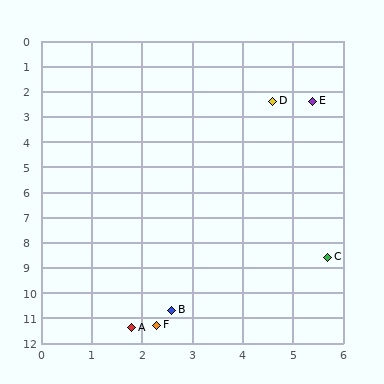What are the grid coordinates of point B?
Point B is at approximately (2.6, 10.7).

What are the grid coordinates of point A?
Point A is at approximately (1.8, 11.4).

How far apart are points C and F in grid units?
Points C and F are about 4.3 grid units apart.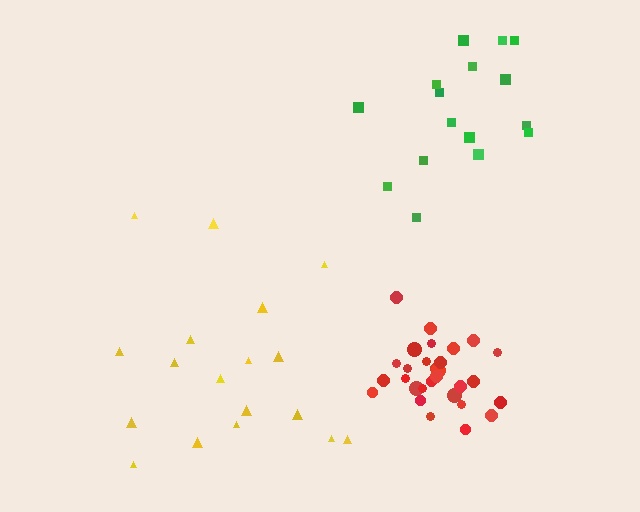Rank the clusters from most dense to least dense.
red, green, yellow.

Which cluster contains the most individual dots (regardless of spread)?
Red (29).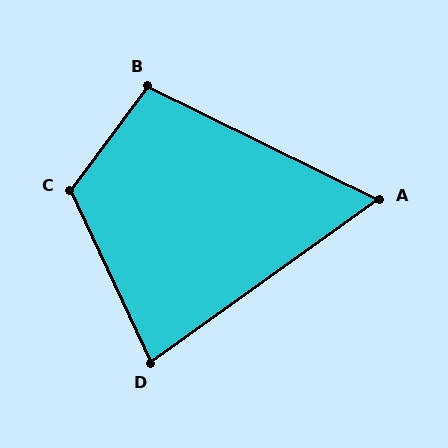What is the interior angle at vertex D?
Approximately 79 degrees (acute).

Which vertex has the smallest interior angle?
A, at approximately 62 degrees.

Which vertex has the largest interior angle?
C, at approximately 118 degrees.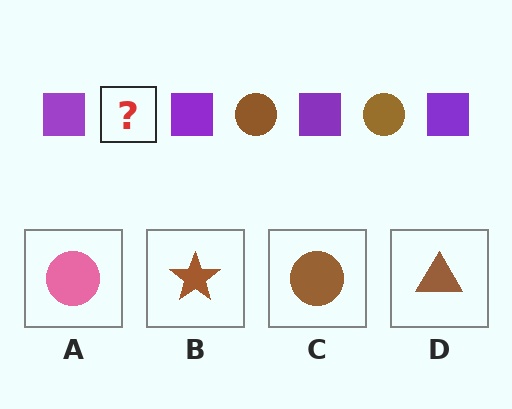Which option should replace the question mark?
Option C.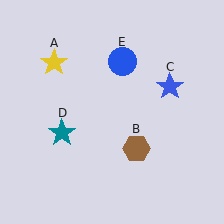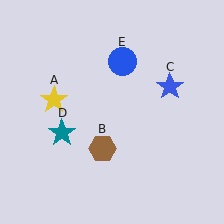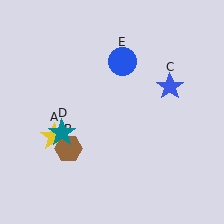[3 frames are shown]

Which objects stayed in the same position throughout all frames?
Blue star (object C) and teal star (object D) and blue circle (object E) remained stationary.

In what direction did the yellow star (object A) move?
The yellow star (object A) moved down.